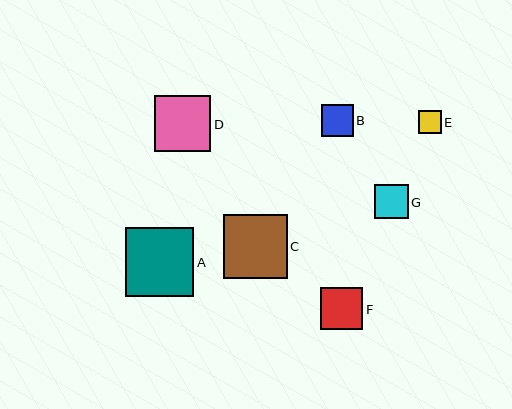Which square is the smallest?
Square E is the smallest with a size of approximately 23 pixels.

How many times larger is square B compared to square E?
Square B is approximately 1.4 times the size of square E.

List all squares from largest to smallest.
From largest to smallest: A, C, D, F, G, B, E.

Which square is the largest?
Square A is the largest with a size of approximately 69 pixels.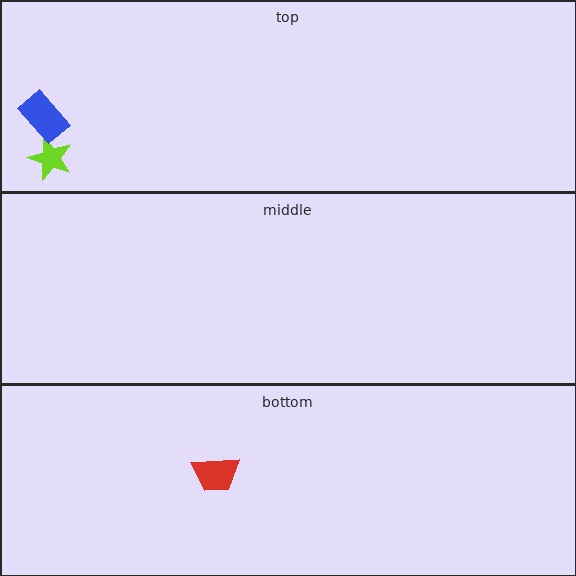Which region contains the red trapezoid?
The bottom region.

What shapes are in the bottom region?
The red trapezoid.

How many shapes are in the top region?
2.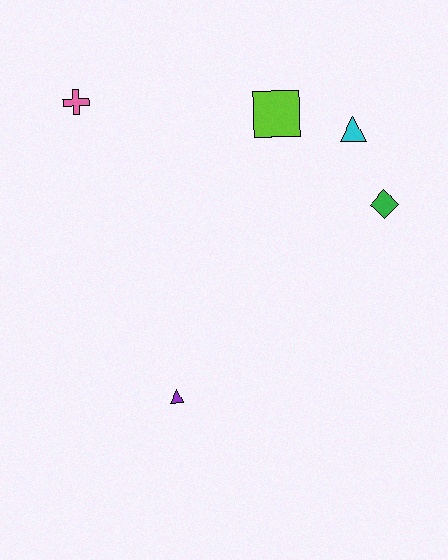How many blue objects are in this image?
There are no blue objects.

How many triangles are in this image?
There are 2 triangles.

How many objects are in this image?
There are 5 objects.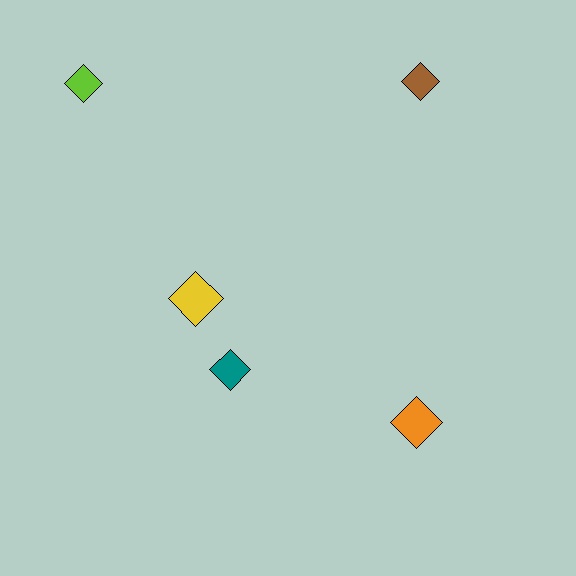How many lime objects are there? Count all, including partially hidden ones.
There is 1 lime object.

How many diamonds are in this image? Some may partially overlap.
There are 5 diamonds.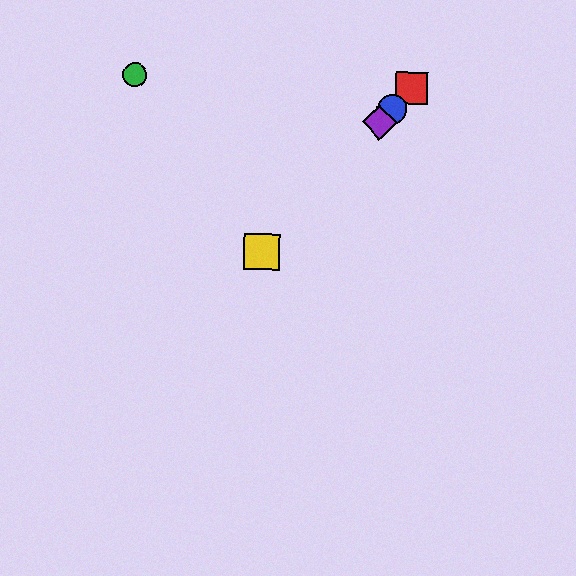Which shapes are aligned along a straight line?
The red square, the blue circle, the yellow square, the purple diamond are aligned along a straight line.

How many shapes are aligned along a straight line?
4 shapes (the red square, the blue circle, the yellow square, the purple diamond) are aligned along a straight line.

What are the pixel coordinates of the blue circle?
The blue circle is at (392, 110).